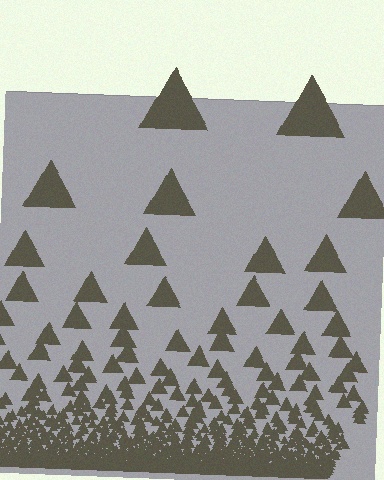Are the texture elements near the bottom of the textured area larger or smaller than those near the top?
Smaller. The gradient is inverted — elements near the bottom are smaller and denser.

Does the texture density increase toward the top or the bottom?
Density increases toward the bottom.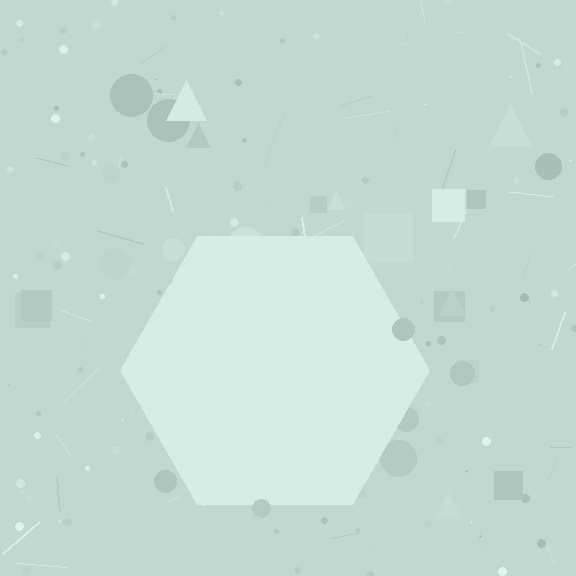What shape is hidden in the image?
A hexagon is hidden in the image.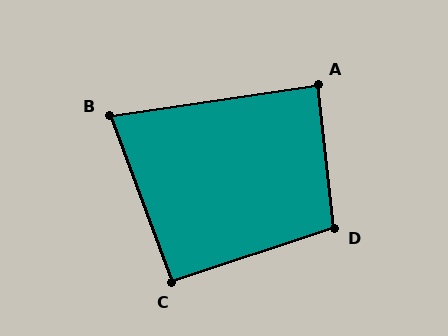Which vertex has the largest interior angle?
D, at approximately 102 degrees.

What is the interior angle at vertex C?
Approximately 92 degrees (approximately right).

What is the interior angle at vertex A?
Approximately 88 degrees (approximately right).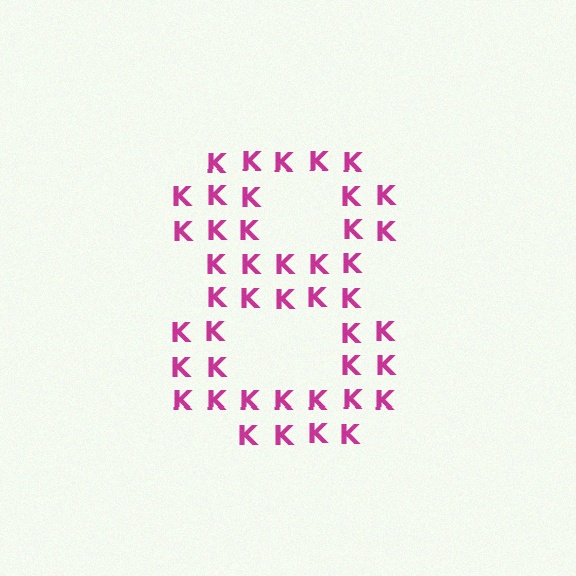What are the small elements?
The small elements are letter K's.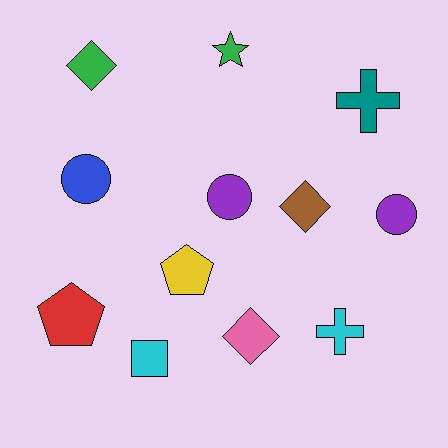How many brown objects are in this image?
There is 1 brown object.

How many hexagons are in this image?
There are no hexagons.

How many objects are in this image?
There are 12 objects.